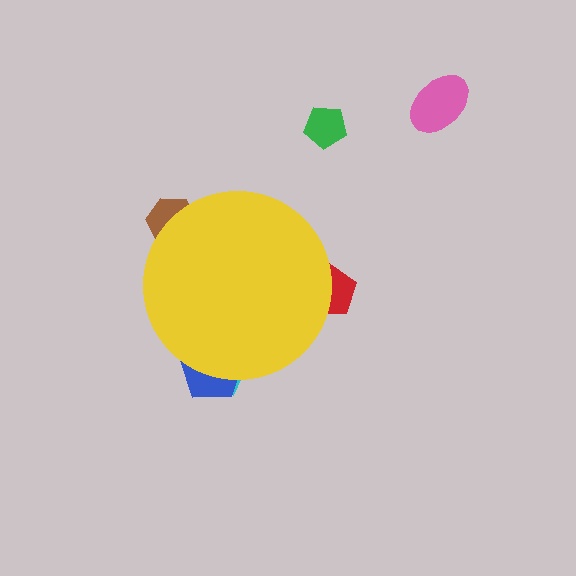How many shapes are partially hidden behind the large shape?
4 shapes are partially hidden.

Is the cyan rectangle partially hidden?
Yes, the cyan rectangle is partially hidden behind the yellow circle.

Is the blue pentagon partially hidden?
Yes, the blue pentagon is partially hidden behind the yellow circle.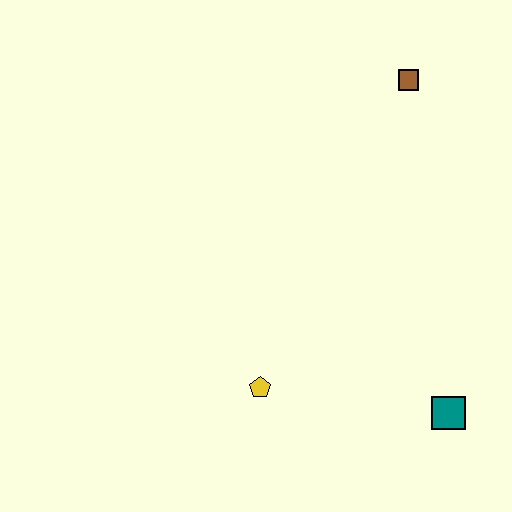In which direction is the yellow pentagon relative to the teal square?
The yellow pentagon is to the left of the teal square.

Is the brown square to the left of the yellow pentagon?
No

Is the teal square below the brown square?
Yes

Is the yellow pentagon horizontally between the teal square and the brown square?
No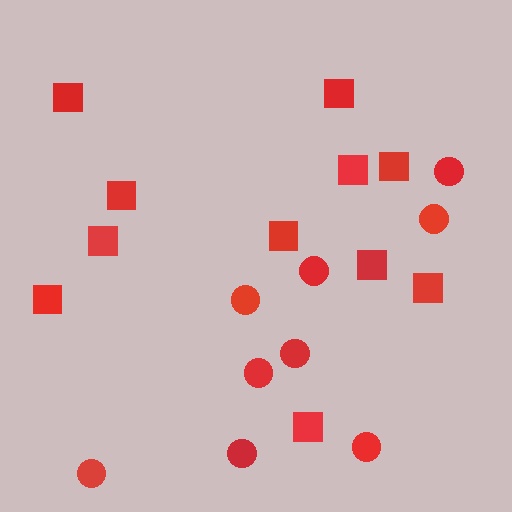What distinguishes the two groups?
There are 2 groups: one group of squares (11) and one group of circles (9).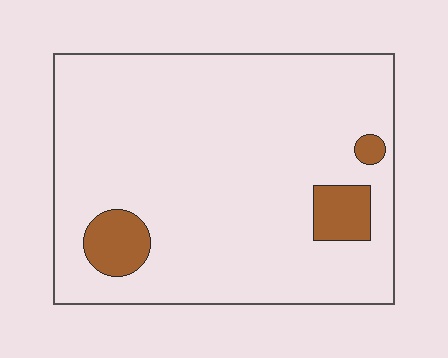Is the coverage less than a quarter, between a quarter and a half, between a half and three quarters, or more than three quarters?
Less than a quarter.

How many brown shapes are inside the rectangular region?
3.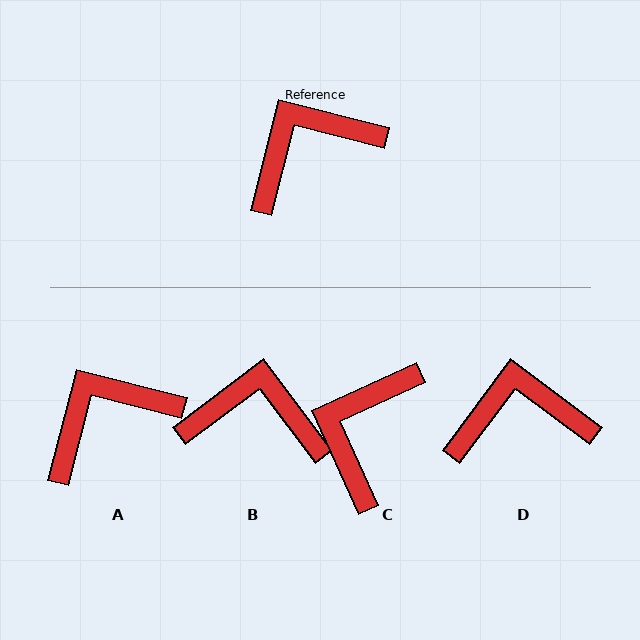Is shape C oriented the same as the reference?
No, it is off by about 39 degrees.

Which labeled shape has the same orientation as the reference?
A.